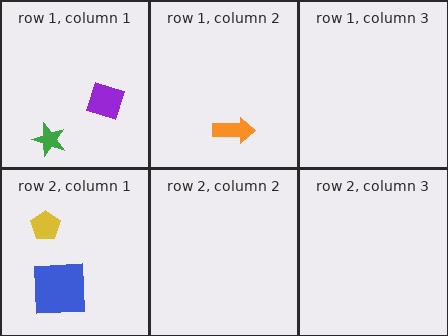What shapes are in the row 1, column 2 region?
The orange arrow.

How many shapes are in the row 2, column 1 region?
2.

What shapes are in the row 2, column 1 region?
The blue square, the yellow pentagon.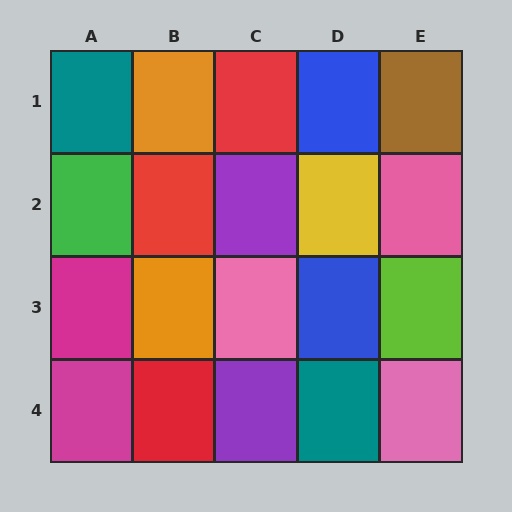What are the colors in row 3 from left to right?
Magenta, orange, pink, blue, lime.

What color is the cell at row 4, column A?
Magenta.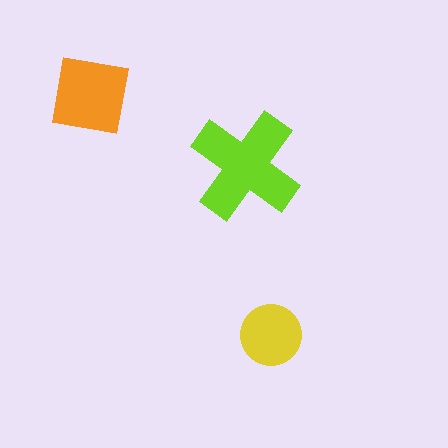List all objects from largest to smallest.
The lime cross, the orange square, the yellow circle.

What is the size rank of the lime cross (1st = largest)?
1st.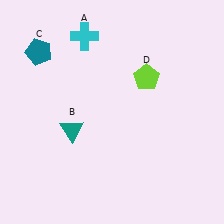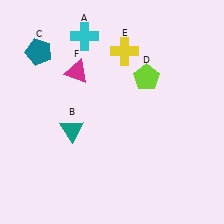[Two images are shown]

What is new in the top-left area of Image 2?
A magenta triangle (F) was added in the top-left area of Image 2.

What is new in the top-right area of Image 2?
A yellow cross (E) was added in the top-right area of Image 2.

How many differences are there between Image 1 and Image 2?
There are 2 differences between the two images.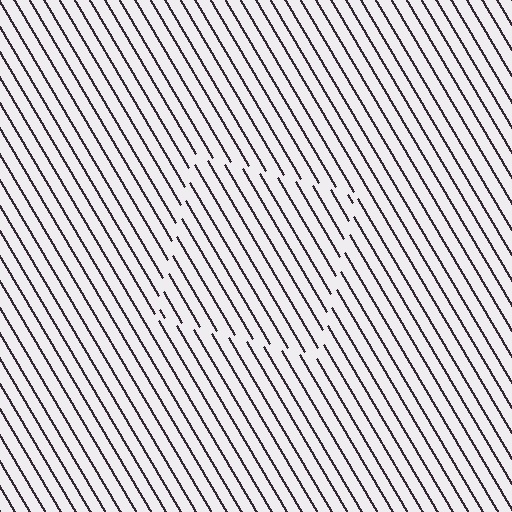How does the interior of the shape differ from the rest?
The interior of the shape contains the same grating, shifted by half a period — the contour is defined by the phase discontinuity where line-ends from the inner and outer gratings abut.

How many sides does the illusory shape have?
4 sides — the line-ends trace a square.